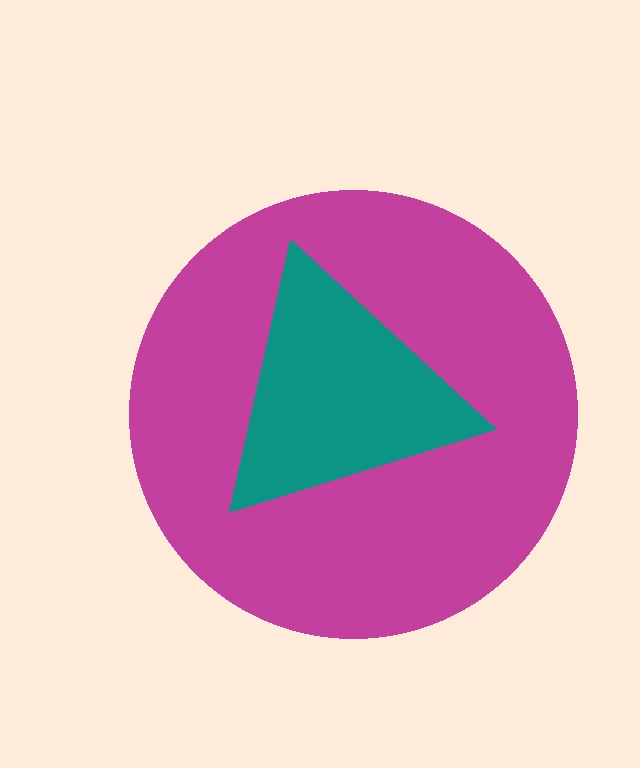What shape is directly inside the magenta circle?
The teal triangle.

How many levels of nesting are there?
2.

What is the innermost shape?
The teal triangle.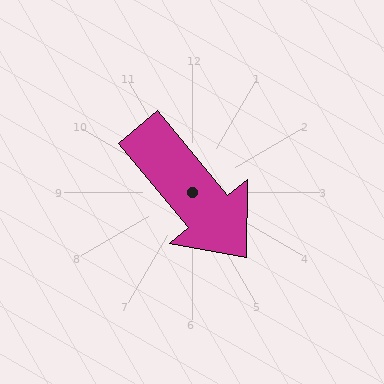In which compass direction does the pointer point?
Southeast.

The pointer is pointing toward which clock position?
Roughly 5 o'clock.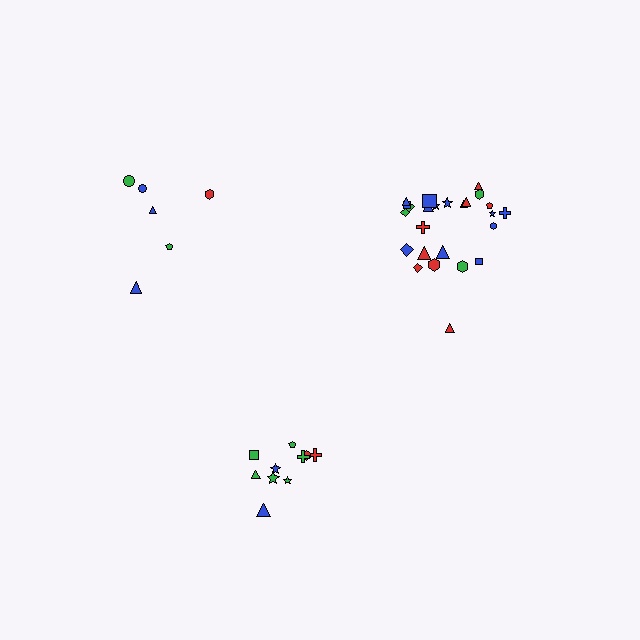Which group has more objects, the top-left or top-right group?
The top-right group.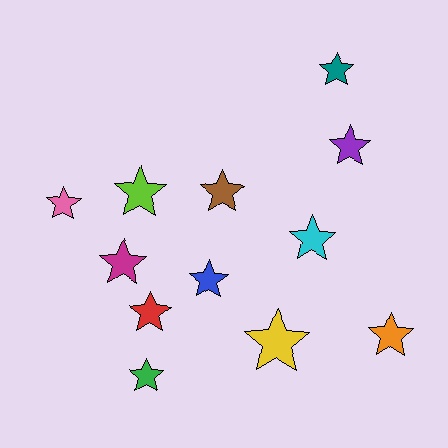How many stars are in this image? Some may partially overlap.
There are 12 stars.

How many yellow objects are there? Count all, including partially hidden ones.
There is 1 yellow object.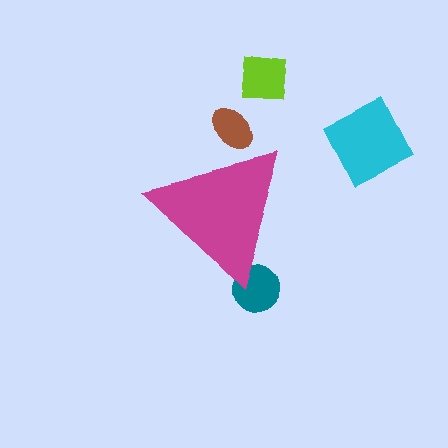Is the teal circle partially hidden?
Yes, the teal circle is partially hidden behind the magenta triangle.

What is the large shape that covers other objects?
A magenta triangle.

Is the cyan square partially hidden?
No, the cyan square is fully visible.